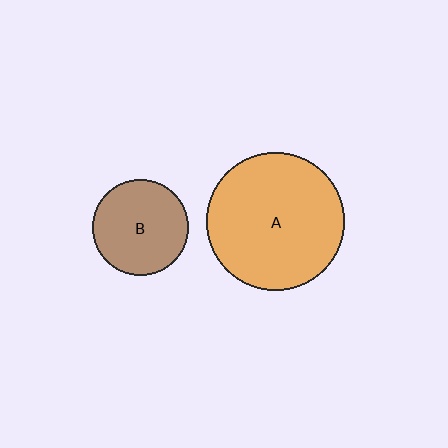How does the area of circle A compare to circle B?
Approximately 2.1 times.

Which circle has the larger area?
Circle A (orange).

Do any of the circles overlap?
No, none of the circles overlap.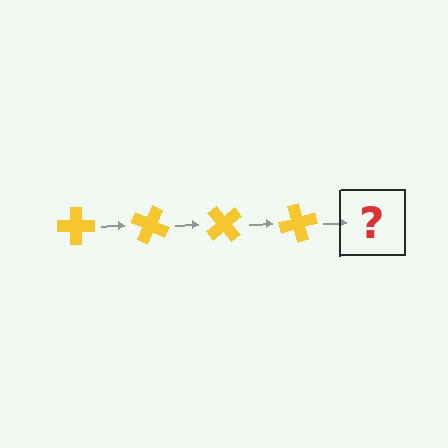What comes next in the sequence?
The next element should be a yellow cross rotated 100 degrees.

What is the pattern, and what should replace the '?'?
The pattern is that the cross rotates 25 degrees each step. The '?' should be a yellow cross rotated 100 degrees.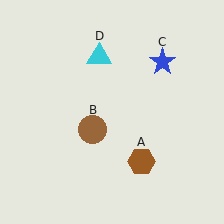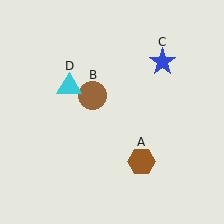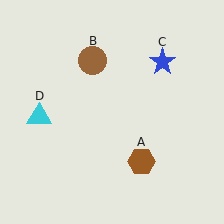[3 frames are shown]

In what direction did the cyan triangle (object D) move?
The cyan triangle (object D) moved down and to the left.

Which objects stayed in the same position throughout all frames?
Brown hexagon (object A) and blue star (object C) remained stationary.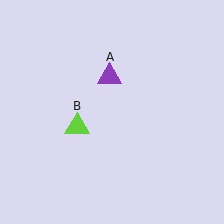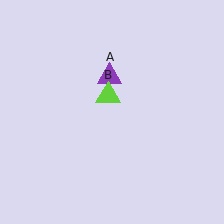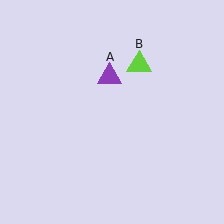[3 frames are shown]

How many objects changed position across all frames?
1 object changed position: lime triangle (object B).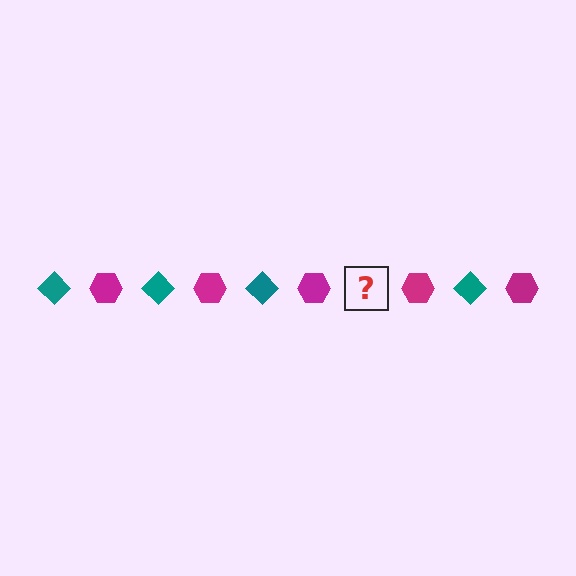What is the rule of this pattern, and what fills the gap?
The rule is that the pattern alternates between teal diamond and magenta hexagon. The gap should be filled with a teal diamond.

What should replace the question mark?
The question mark should be replaced with a teal diamond.